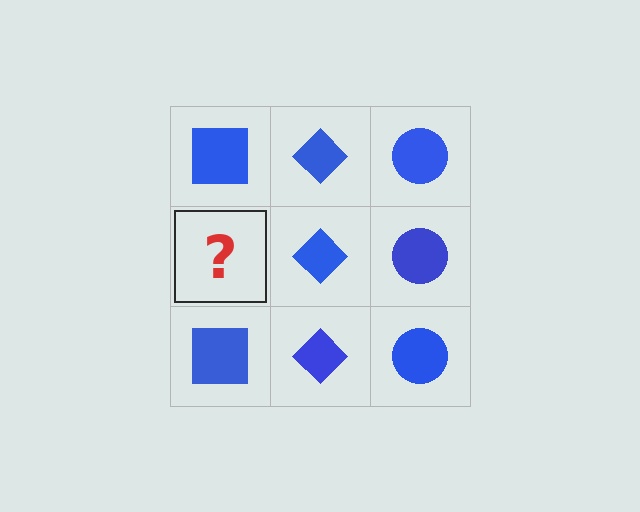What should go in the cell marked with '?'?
The missing cell should contain a blue square.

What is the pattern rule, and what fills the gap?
The rule is that each column has a consistent shape. The gap should be filled with a blue square.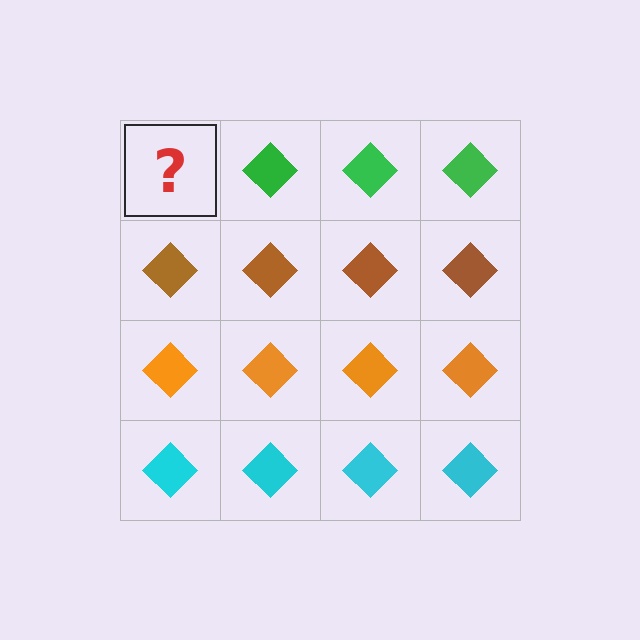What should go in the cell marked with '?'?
The missing cell should contain a green diamond.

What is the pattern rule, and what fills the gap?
The rule is that each row has a consistent color. The gap should be filled with a green diamond.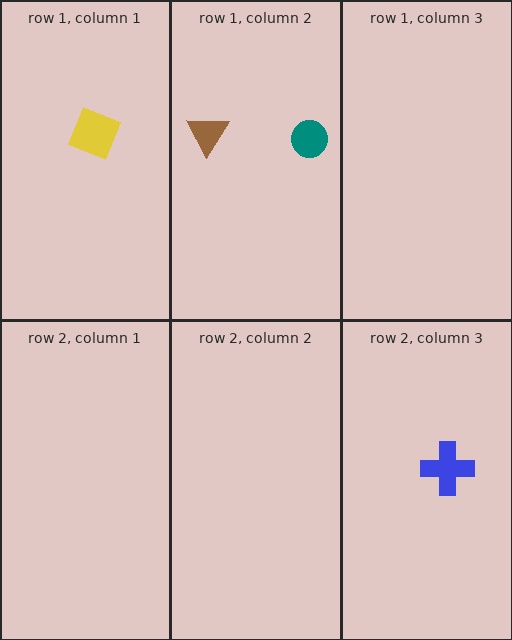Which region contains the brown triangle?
The row 1, column 2 region.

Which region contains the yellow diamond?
The row 1, column 1 region.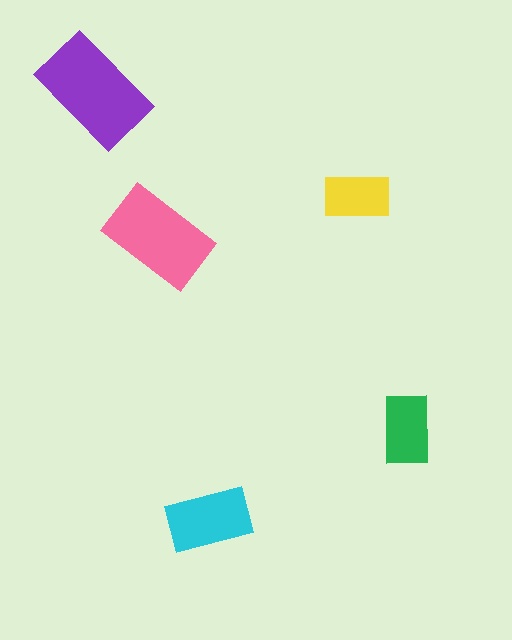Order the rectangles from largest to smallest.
the purple one, the pink one, the cyan one, the green one, the yellow one.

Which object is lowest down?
The cyan rectangle is bottommost.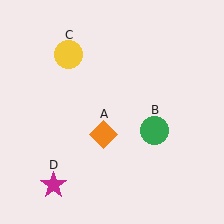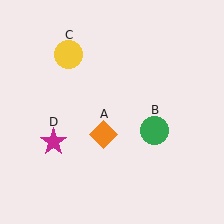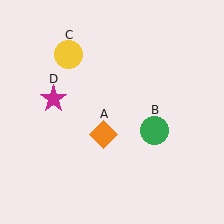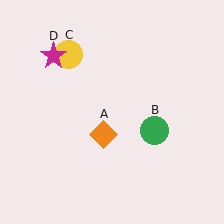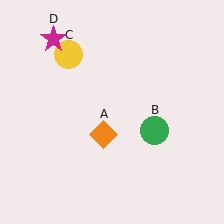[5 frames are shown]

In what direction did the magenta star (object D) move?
The magenta star (object D) moved up.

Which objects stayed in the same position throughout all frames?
Orange diamond (object A) and green circle (object B) and yellow circle (object C) remained stationary.